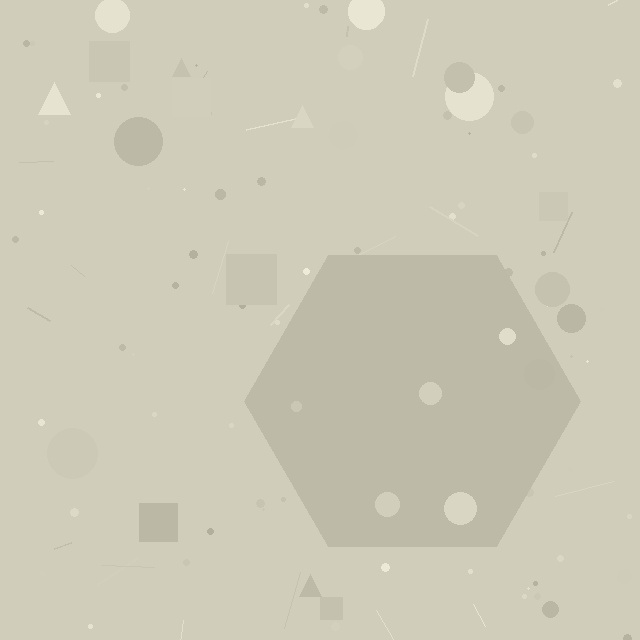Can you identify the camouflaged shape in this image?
The camouflaged shape is a hexagon.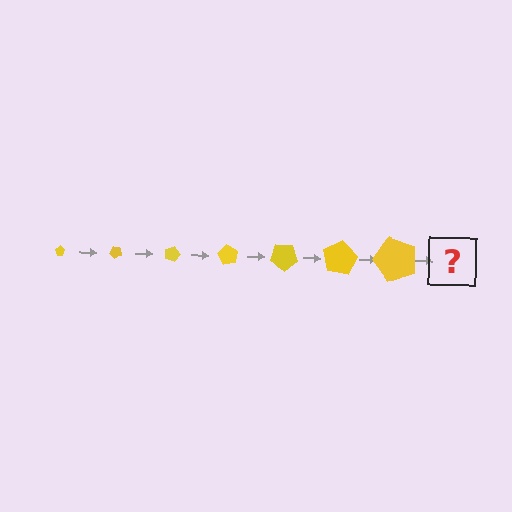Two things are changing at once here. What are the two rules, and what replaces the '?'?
The two rules are that the pentagon grows larger each step and it rotates 45 degrees each step. The '?' should be a pentagon, larger than the previous one and rotated 315 degrees from the start.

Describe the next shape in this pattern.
It should be a pentagon, larger than the previous one and rotated 315 degrees from the start.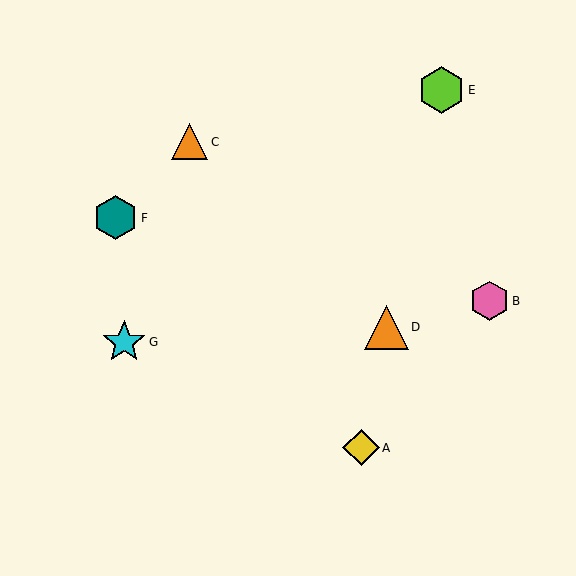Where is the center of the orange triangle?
The center of the orange triangle is at (190, 142).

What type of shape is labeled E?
Shape E is a lime hexagon.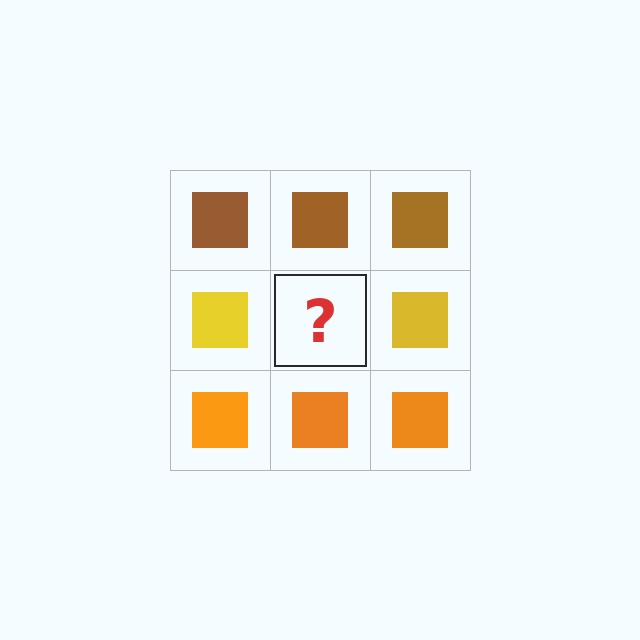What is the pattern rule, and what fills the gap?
The rule is that each row has a consistent color. The gap should be filled with a yellow square.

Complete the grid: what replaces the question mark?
The question mark should be replaced with a yellow square.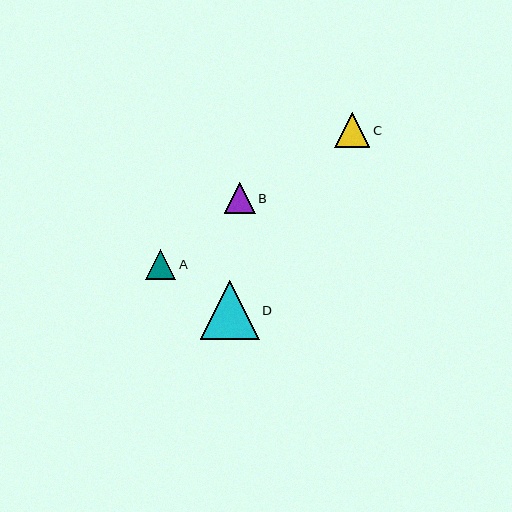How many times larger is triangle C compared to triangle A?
Triangle C is approximately 1.2 times the size of triangle A.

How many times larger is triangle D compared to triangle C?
Triangle D is approximately 1.7 times the size of triangle C.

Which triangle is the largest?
Triangle D is the largest with a size of approximately 59 pixels.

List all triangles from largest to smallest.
From largest to smallest: D, C, B, A.